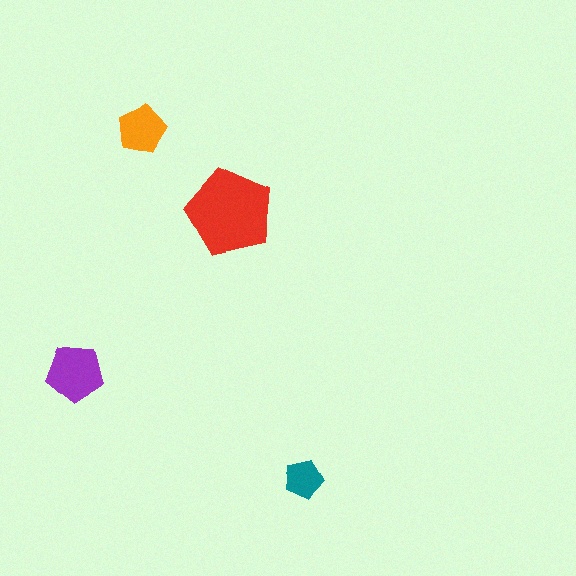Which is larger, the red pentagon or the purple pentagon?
The red one.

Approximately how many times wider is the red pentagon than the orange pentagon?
About 2 times wider.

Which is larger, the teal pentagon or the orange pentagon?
The orange one.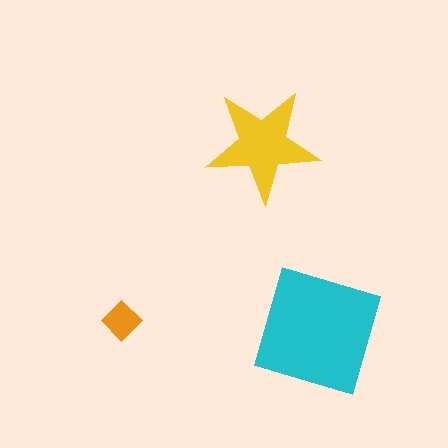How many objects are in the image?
There are 3 objects in the image.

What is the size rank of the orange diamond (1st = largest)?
3rd.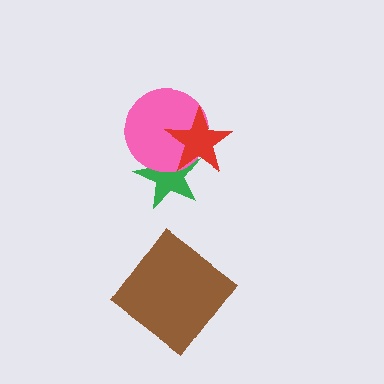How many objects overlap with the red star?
2 objects overlap with the red star.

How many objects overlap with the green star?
2 objects overlap with the green star.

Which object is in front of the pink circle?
The red star is in front of the pink circle.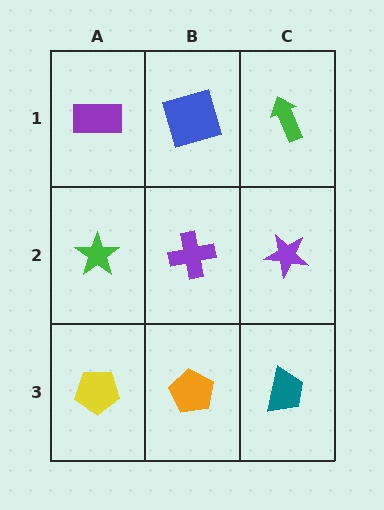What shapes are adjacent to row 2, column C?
A green arrow (row 1, column C), a teal trapezoid (row 3, column C), a purple cross (row 2, column B).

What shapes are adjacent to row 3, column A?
A green star (row 2, column A), an orange pentagon (row 3, column B).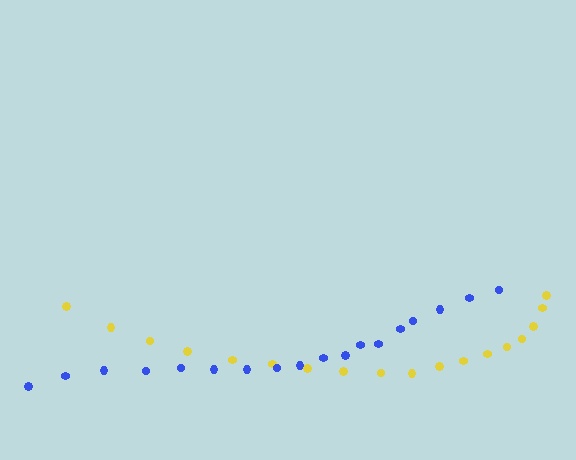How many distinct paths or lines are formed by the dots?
There are 2 distinct paths.